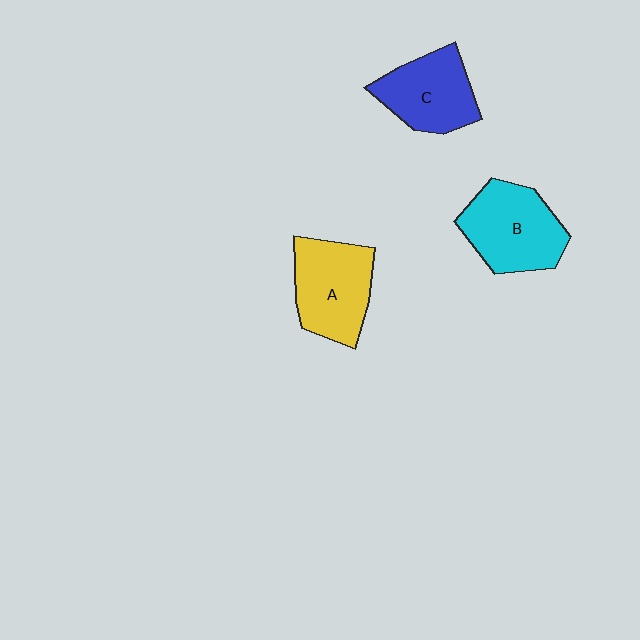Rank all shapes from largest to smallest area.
From largest to smallest: B (cyan), A (yellow), C (blue).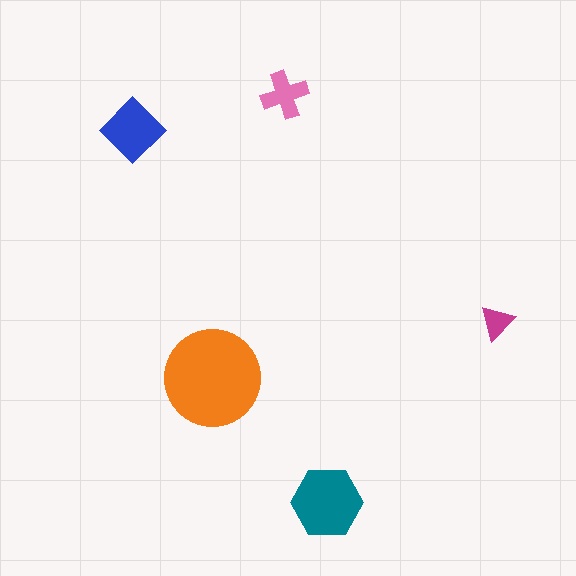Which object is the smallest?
The magenta triangle.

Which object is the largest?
The orange circle.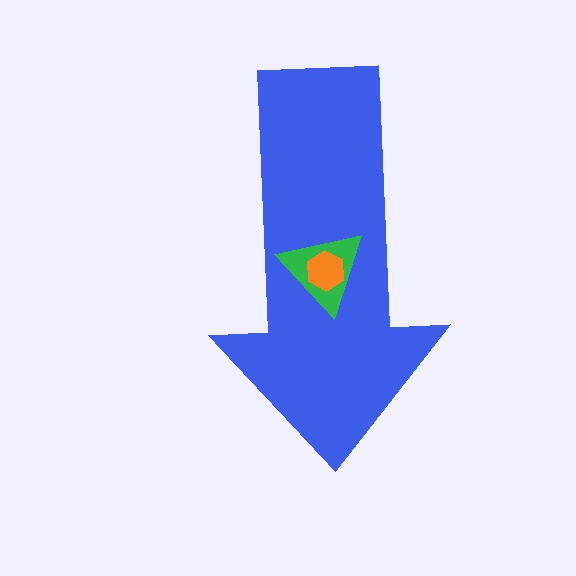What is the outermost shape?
The blue arrow.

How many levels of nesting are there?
3.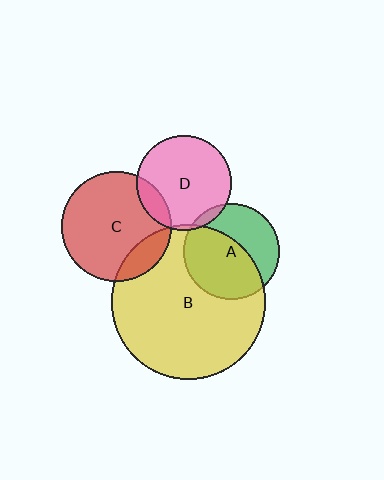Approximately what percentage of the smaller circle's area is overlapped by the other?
Approximately 5%.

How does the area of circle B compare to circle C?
Approximately 2.0 times.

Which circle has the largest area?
Circle B (yellow).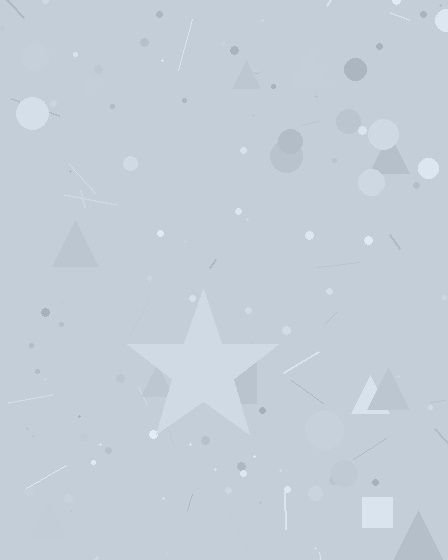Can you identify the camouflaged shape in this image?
The camouflaged shape is a star.